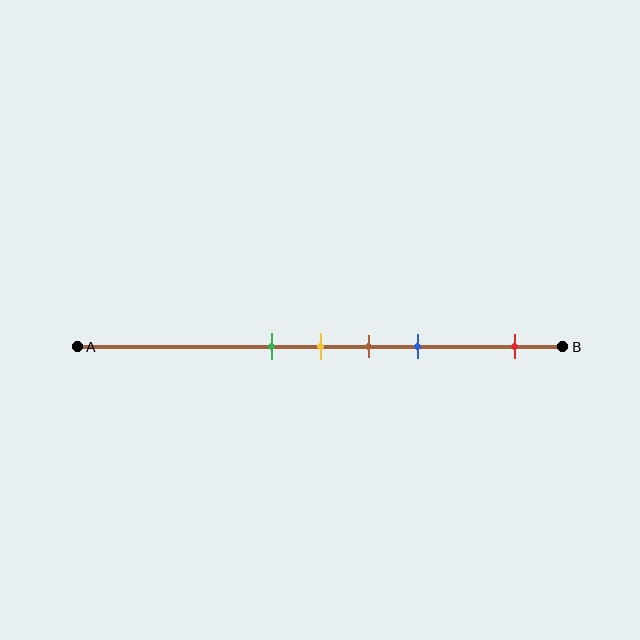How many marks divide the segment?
There are 5 marks dividing the segment.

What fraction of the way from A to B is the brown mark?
The brown mark is approximately 60% (0.6) of the way from A to B.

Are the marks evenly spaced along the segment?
No, the marks are not evenly spaced.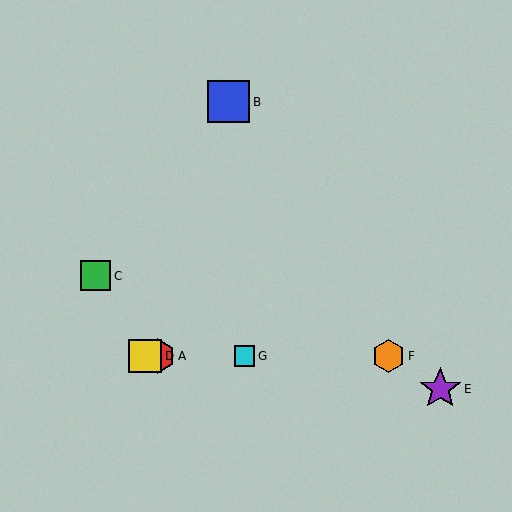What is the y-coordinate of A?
Object A is at y≈356.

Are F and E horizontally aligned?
No, F is at y≈356 and E is at y≈389.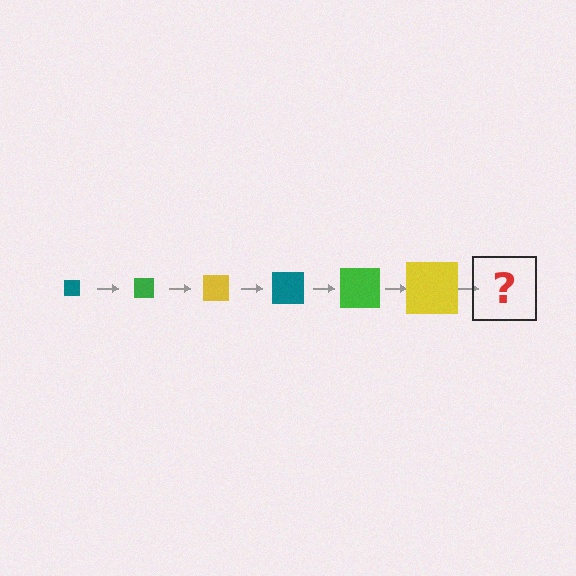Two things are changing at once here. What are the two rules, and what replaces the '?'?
The two rules are that the square grows larger each step and the color cycles through teal, green, and yellow. The '?' should be a teal square, larger than the previous one.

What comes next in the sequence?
The next element should be a teal square, larger than the previous one.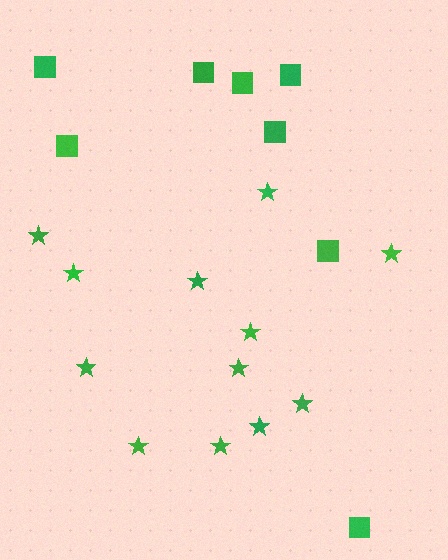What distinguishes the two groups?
There are 2 groups: one group of squares (8) and one group of stars (12).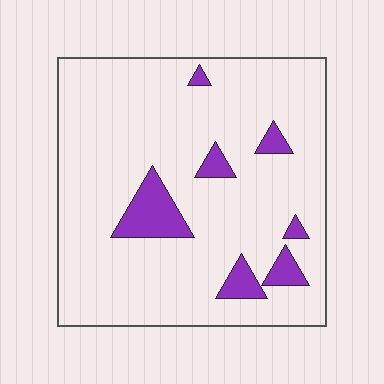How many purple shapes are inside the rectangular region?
7.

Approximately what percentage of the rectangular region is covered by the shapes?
Approximately 10%.